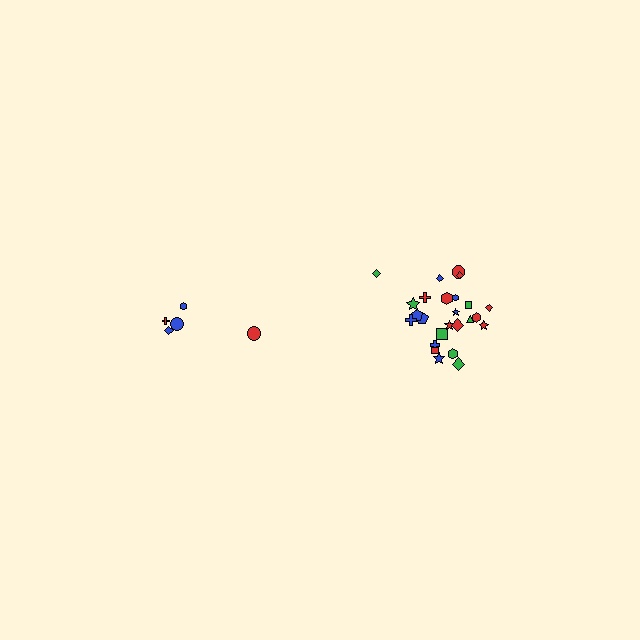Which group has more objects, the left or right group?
The right group.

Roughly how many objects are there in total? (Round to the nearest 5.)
Roughly 30 objects in total.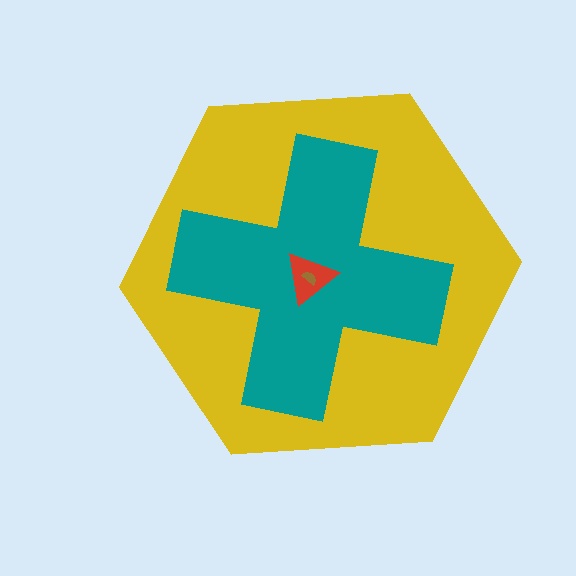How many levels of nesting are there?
4.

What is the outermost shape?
The yellow hexagon.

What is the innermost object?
The brown semicircle.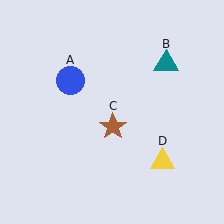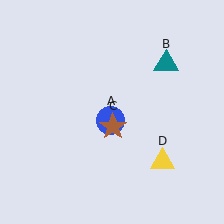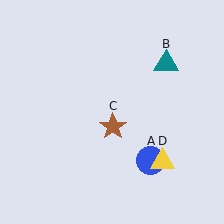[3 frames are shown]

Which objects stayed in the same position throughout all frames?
Teal triangle (object B) and brown star (object C) and yellow triangle (object D) remained stationary.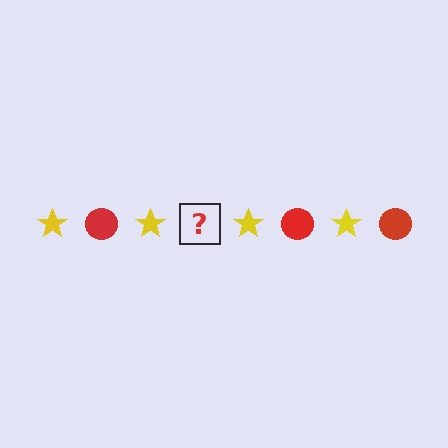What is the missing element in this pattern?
The missing element is a red circle.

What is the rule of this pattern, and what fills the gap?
The rule is that the pattern alternates between yellow star and red circle. The gap should be filled with a red circle.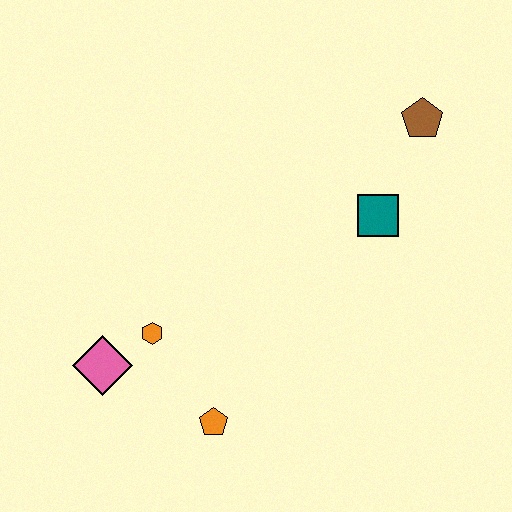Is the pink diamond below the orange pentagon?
No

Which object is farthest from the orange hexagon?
The brown pentagon is farthest from the orange hexagon.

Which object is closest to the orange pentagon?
The orange hexagon is closest to the orange pentagon.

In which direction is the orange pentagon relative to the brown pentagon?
The orange pentagon is below the brown pentagon.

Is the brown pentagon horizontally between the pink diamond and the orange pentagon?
No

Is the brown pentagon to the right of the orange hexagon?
Yes